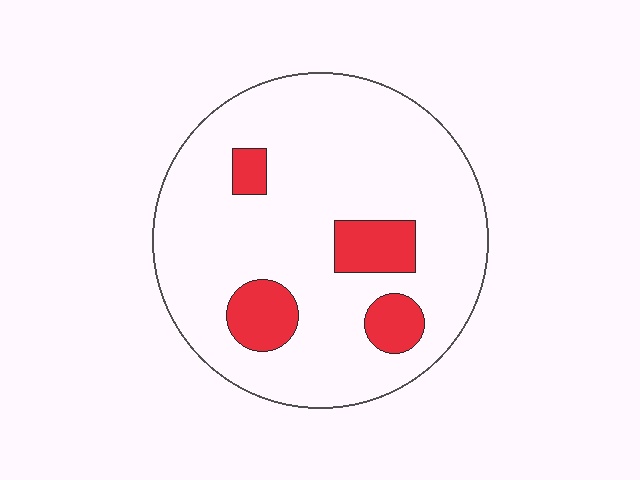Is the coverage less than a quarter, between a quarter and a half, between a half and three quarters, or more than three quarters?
Less than a quarter.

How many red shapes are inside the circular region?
4.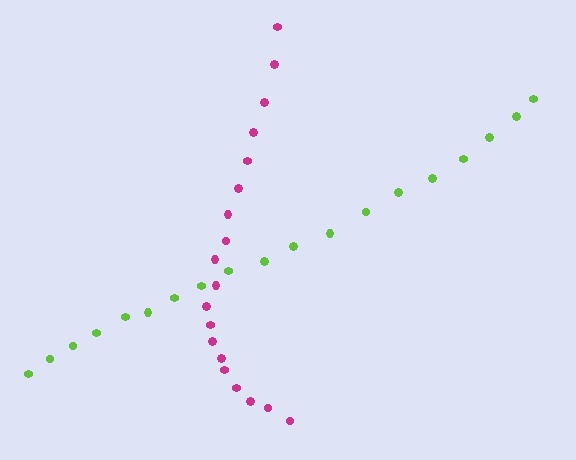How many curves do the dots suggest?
There are 2 distinct paths.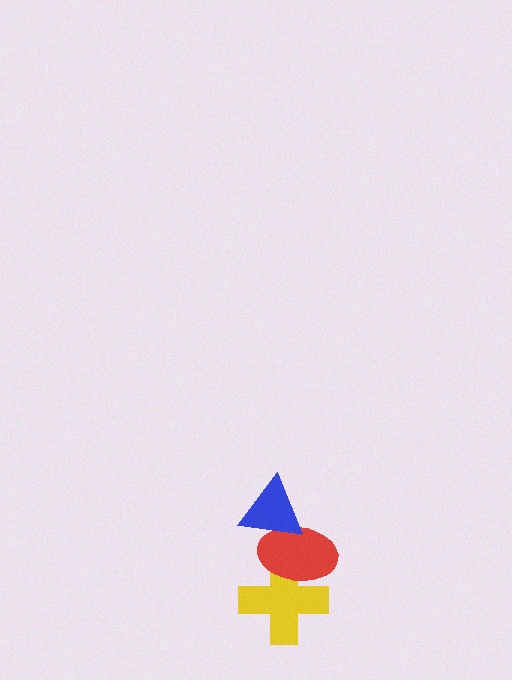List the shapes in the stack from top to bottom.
From top to bottom: the blue triangle, the red ellipse, the yellow cross.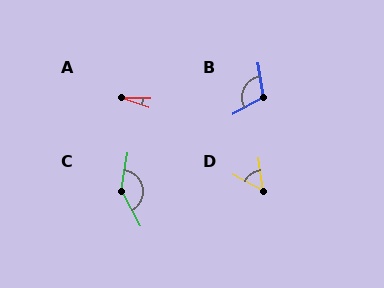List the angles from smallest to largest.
A (18°), D (53°), B (110°), C (142°).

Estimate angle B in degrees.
Approximately 110 degrees.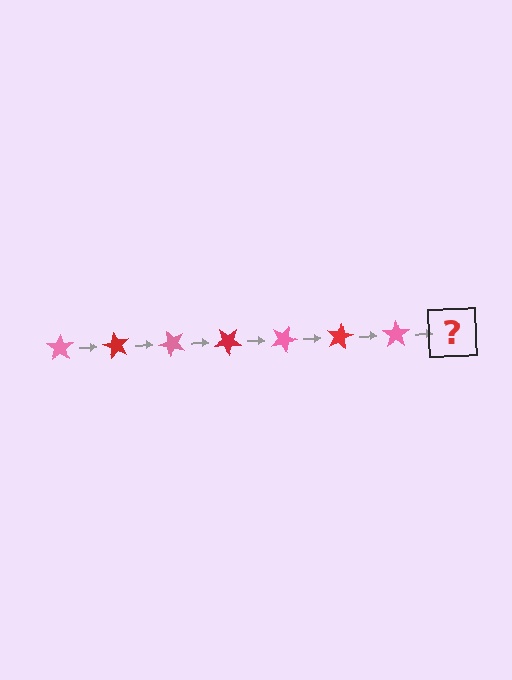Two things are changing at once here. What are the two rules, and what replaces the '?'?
The two rules are that it rotates 60 degrees each step and the color cycles through pink and red. The '?' should be a red star, rotated 420 degrees from the start.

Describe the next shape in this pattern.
It should be a red star, rotated 420 degrees from the start.